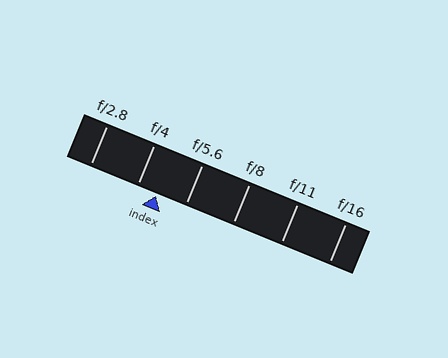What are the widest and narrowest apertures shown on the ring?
The widest aperture shown is f/2.8 and the narrowest is f/16.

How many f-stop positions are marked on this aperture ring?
There are 6 f-stop positions marked.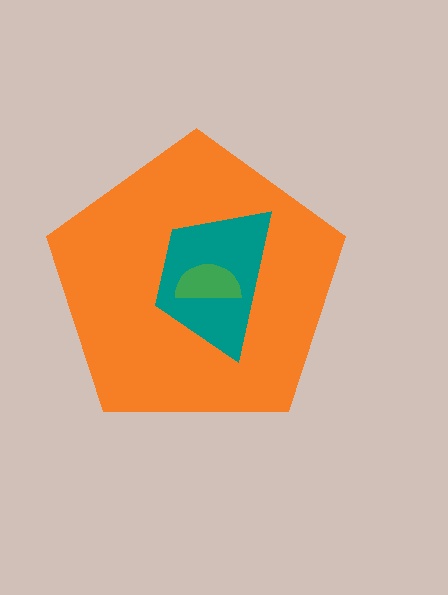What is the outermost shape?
The orange pentagon.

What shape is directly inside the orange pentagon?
The teal trapezoid.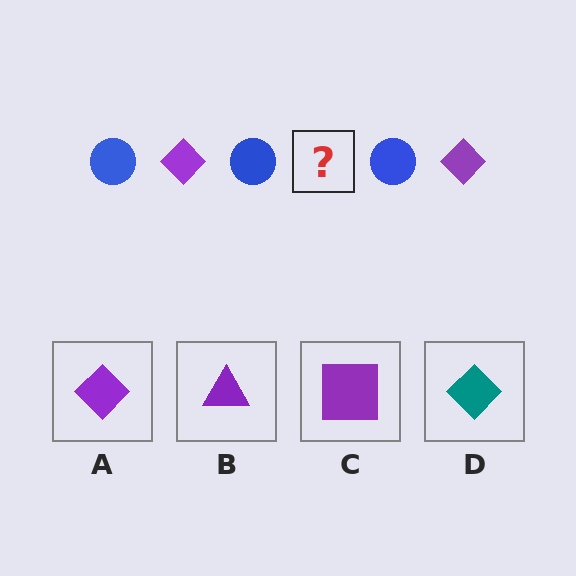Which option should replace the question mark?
Option A.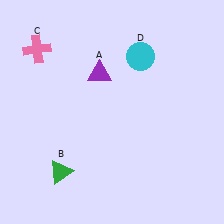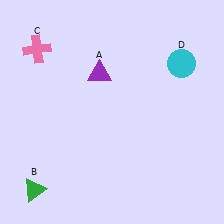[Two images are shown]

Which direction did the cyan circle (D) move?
The cyan circle (D) moved right.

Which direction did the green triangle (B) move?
The green triangle (B) moved left.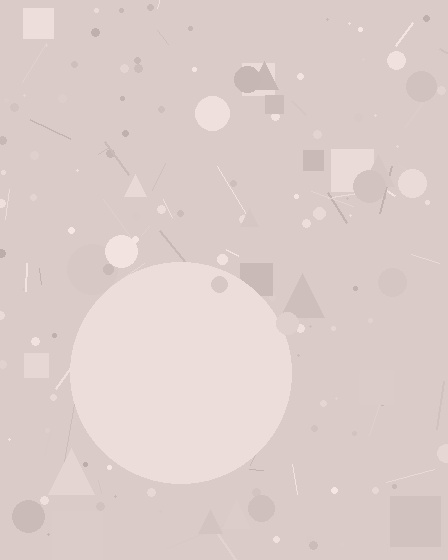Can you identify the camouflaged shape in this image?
The camouflaged shape is a circle.